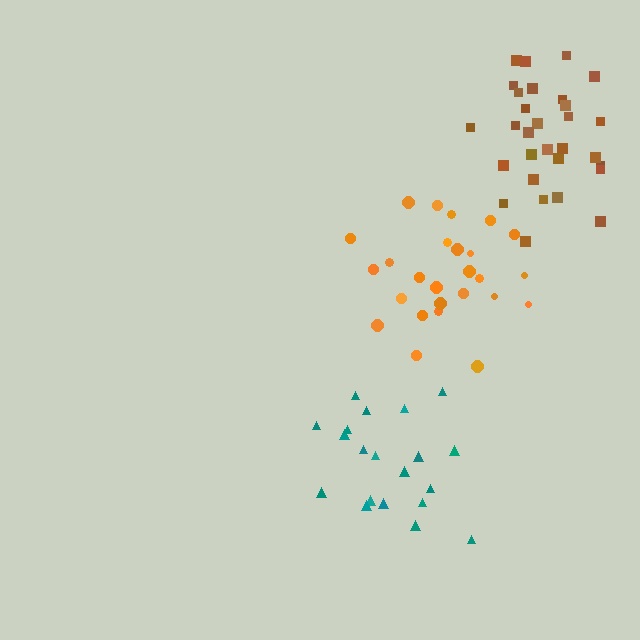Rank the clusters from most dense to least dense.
brown, orange, teal.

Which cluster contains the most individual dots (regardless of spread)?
Brown (30).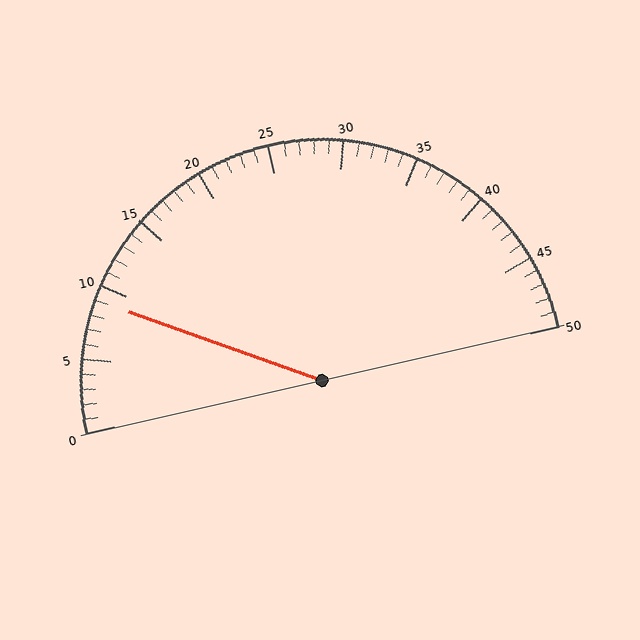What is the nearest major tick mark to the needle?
The nearest major tick mark is 10.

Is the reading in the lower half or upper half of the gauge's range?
The reading is in the lower half of the range (0 to 50).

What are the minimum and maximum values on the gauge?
The gauge ranges from 0 to 50.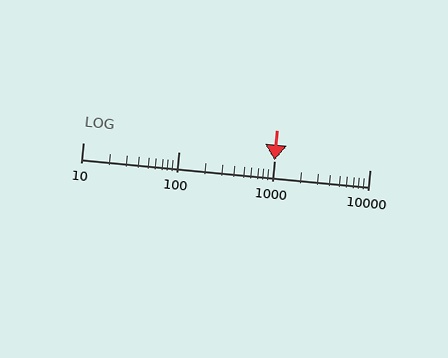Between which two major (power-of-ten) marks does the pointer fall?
The pointer is between 1000 and 10000.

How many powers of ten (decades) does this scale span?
The scale spans 3 decades, from 10 to 10000.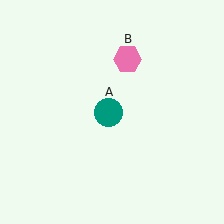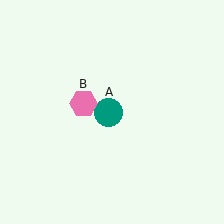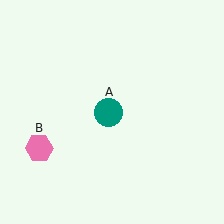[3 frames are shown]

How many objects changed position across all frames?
1 object changed position: pink hexagon (object B).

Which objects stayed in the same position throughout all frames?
Teal circle (object A) remained stationary.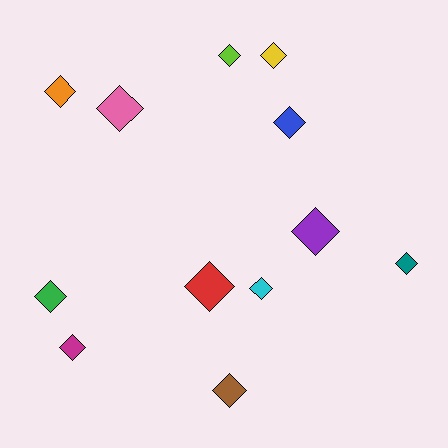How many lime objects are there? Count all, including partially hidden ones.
There is 1 lime object.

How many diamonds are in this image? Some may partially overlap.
There are 12 diamonds.